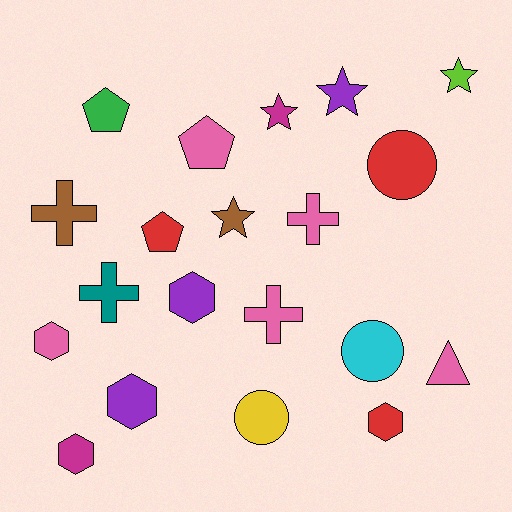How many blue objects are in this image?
There are no blue objects.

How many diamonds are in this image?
There are no diamonds.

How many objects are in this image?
There are 20 objects.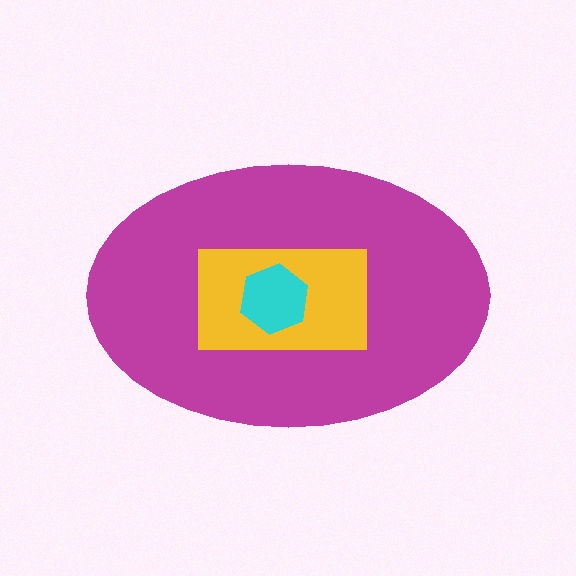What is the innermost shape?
The cyan hexagon.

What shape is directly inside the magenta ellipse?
The yellow rectangle.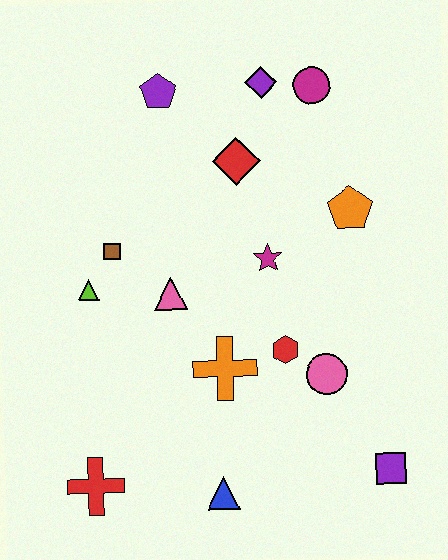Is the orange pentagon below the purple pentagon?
Yes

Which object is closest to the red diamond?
The purple diamond is closest to the red diamond.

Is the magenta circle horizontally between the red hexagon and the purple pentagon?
No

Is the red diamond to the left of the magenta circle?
Yes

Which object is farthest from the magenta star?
The red cross is farthest from the magenta star.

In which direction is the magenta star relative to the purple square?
The magenta star is above the purple square.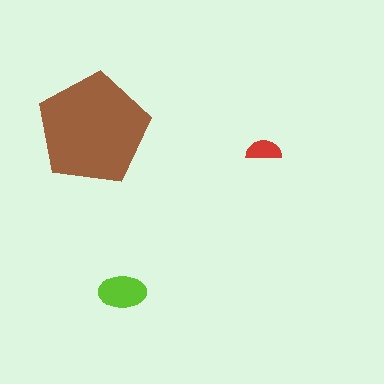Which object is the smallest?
The red semicircle.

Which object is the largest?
The brown pentagon.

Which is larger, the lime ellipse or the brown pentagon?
The brown pentagon.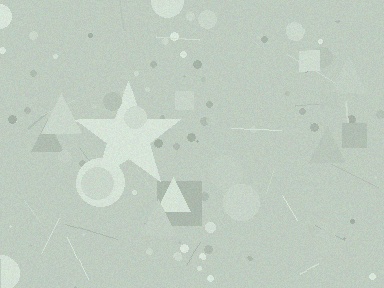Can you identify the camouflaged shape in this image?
The camouflaged shape is a star.